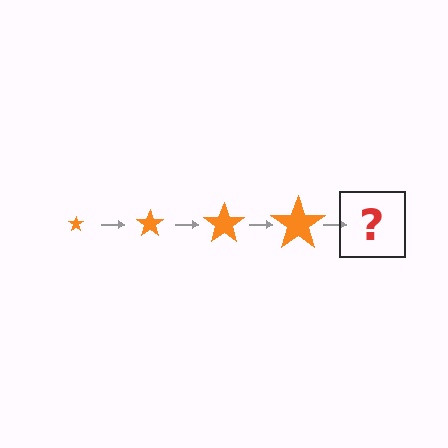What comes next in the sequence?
The next element should be an orange star, larger than the previous one.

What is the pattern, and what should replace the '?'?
The pattern is that the star gets progressively larger each step. The '?' should be an orange star, larger than the previous one.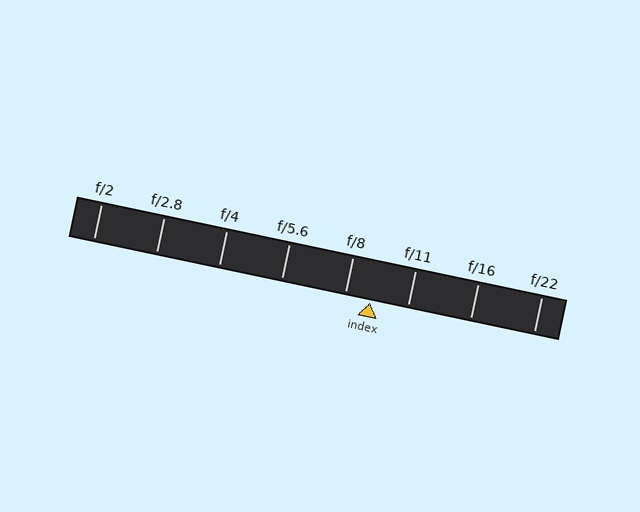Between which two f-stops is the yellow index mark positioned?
The index mark is between f/8 and f/11.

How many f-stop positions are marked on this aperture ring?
There are 8 f-stop positions marked.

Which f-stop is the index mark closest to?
The index mark is closest to f/8.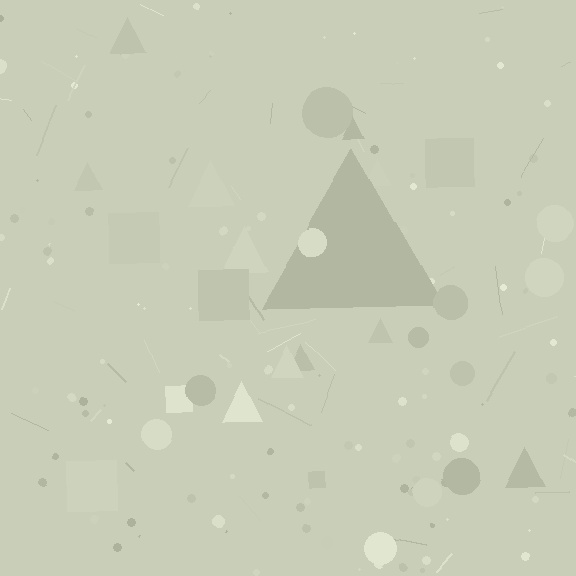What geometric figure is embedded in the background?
A triangle is embedded in the background.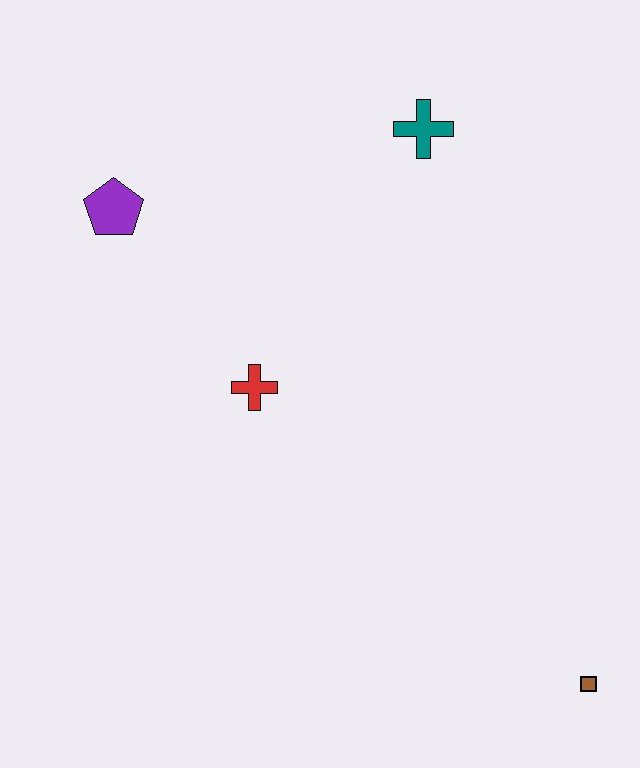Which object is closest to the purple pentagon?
The red cross is closest to the purple pentagon.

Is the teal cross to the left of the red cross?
No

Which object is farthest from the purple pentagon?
The brown square is farthest from the purple pentagon.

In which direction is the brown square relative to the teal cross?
The brown square is below the teal cross.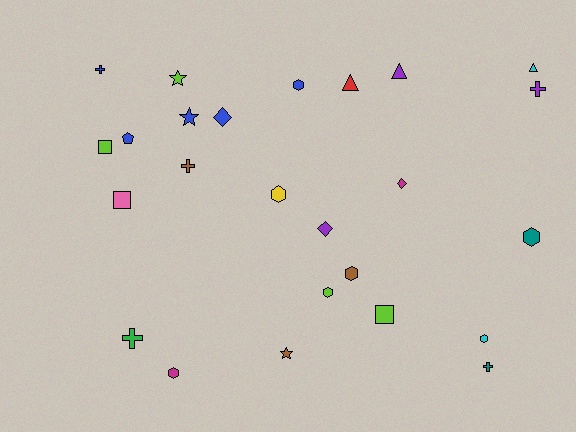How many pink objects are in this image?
There is 1 pink object.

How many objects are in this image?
There are 25 objects.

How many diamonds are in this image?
There are 3 diamonds.